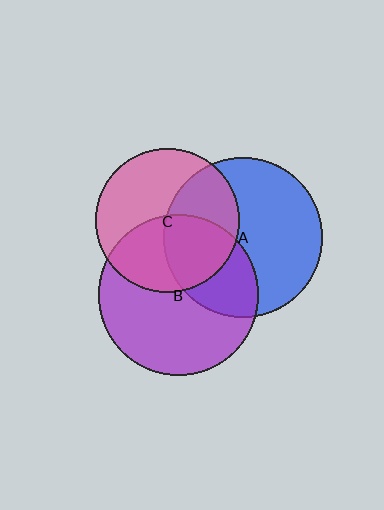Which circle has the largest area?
Circle B (purple).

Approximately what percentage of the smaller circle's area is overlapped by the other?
Approximately 40%.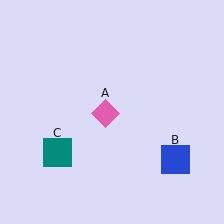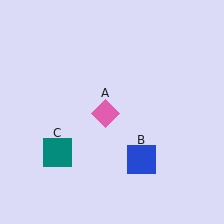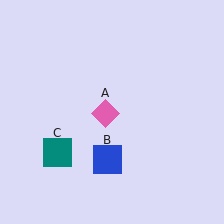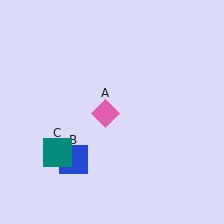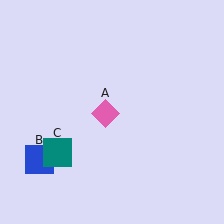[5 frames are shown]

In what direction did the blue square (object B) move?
The blue square (object B) moved left.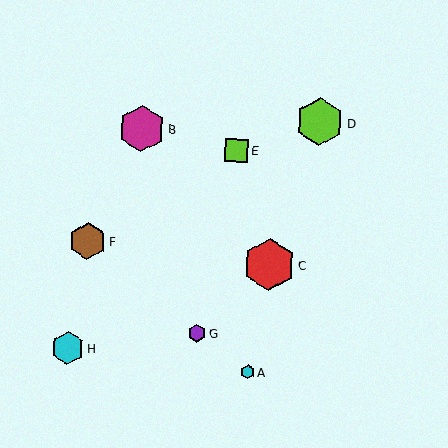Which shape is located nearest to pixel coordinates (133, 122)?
The magenta hexagon (labeled B) at (142, 129) is nearest to that location.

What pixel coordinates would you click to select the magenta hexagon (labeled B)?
Click at (142, 129) to select the magenta hexagon B.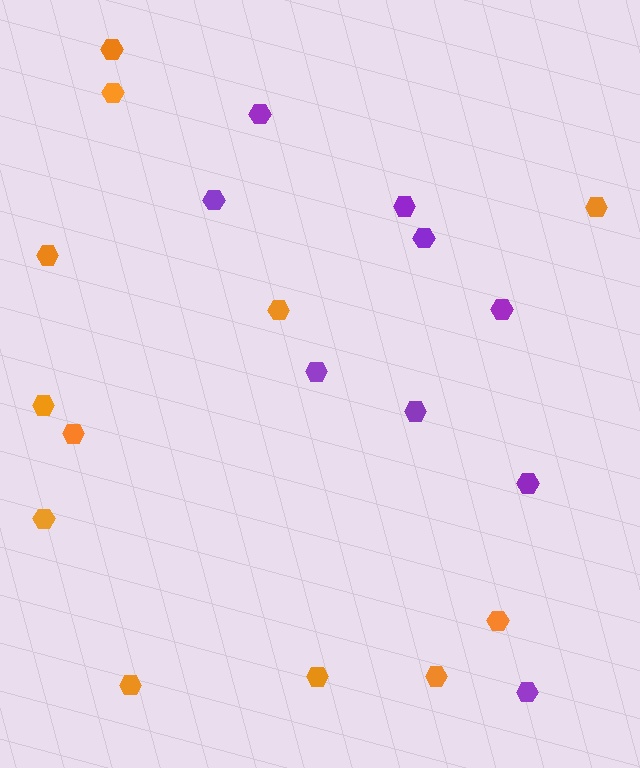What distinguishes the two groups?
There are 2 groups: one group of purple hexagons (9) and one group of orange hexagons (12).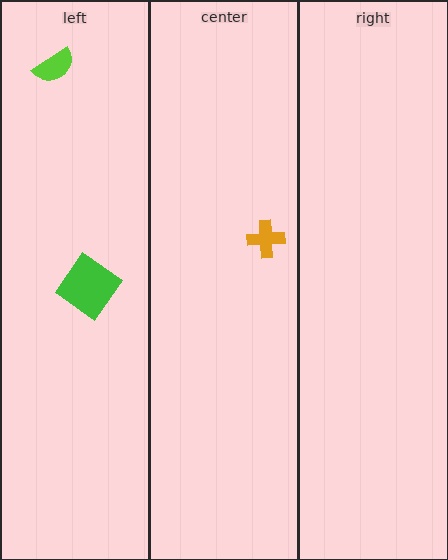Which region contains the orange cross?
The center region.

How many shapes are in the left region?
2.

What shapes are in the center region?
The orange cross.